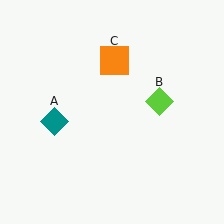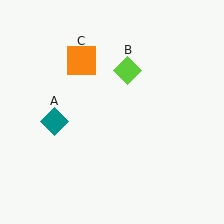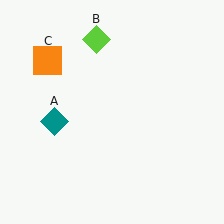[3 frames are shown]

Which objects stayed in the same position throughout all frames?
Teal diamond (object A) remained stationary.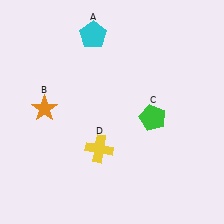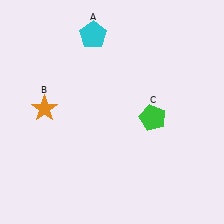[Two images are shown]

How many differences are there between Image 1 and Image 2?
There is 1 difference between the two images.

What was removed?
The yellow cross (D) was removed in Image 2.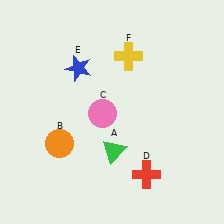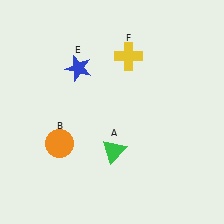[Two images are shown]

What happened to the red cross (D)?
The red cross (D) was removed in Image 2. It was in the bottom-right area of Image 1.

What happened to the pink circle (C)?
The pink circle (C) was removed in Image 2. It was in the bottom-left area of Image 1.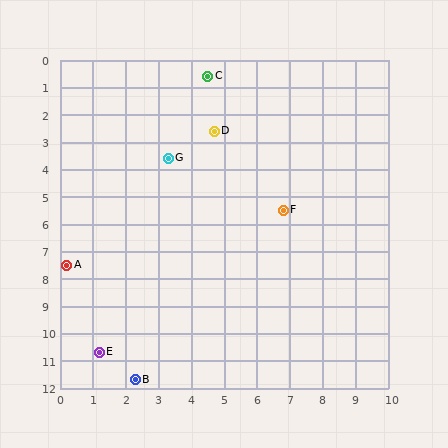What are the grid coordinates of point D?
Point D is at approximately (4.7, 2.6).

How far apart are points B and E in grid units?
Points B and E are about 1.5 grid units apart.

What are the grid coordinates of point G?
Point G is at approximately (3.3, 3.6).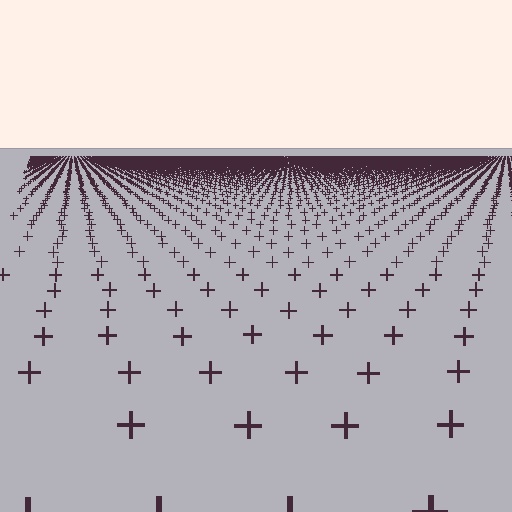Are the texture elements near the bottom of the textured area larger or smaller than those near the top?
Larger. Near the bottom, elements are closer to the viewer and appear at a bigger on-screen size.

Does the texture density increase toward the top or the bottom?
Density increases toward the top.